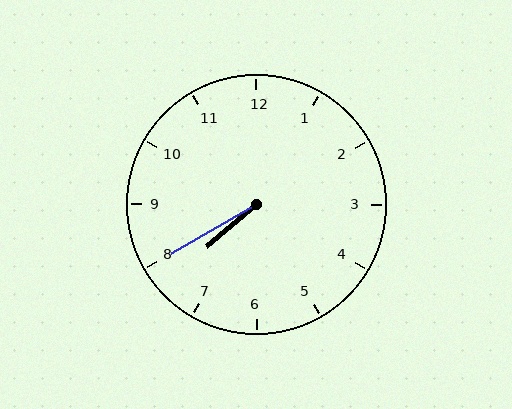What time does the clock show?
7:40.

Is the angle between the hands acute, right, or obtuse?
It is acute.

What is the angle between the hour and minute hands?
Approximately 10 degrees.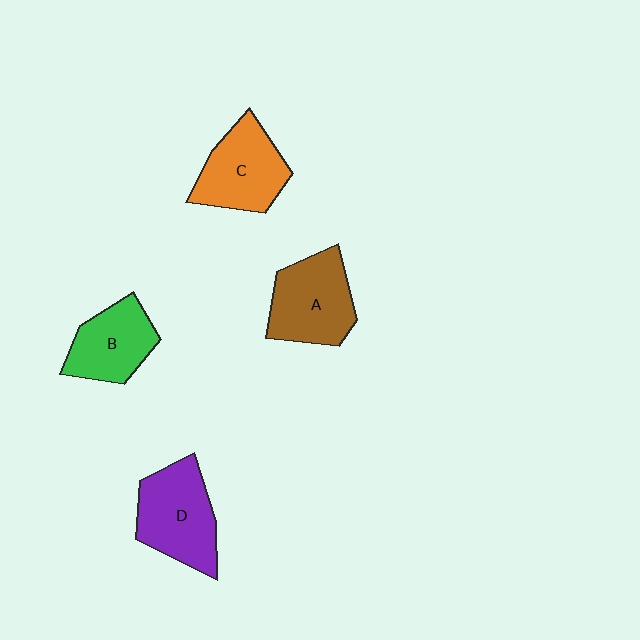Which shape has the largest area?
Shape D (purple).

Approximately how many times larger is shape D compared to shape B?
Approximately 1.3 times.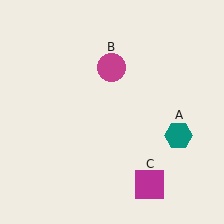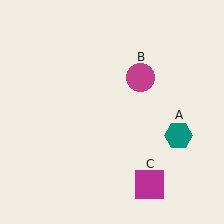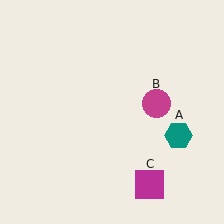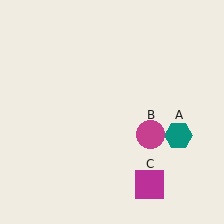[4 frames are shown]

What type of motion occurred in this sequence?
The magenta circle (object B) rotated clockwise around the center of the scene.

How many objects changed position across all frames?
1 object changed position: magenta circle (object B).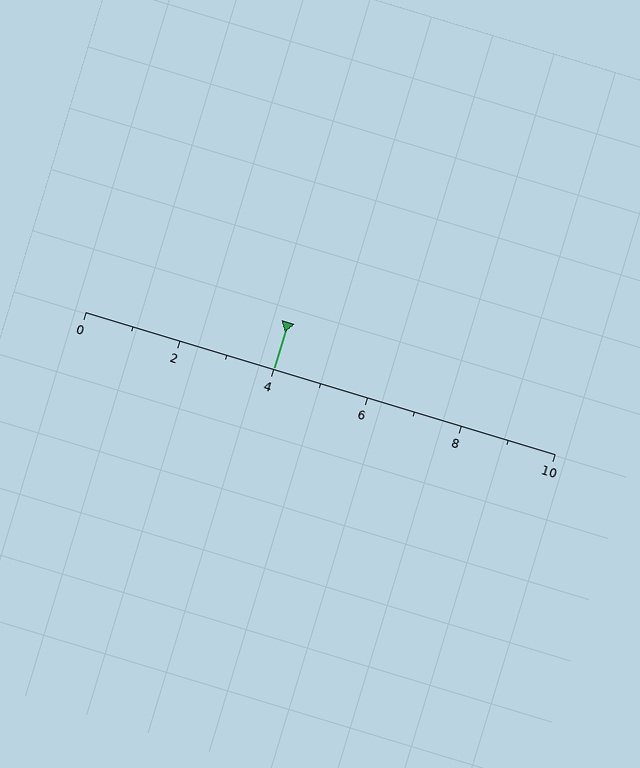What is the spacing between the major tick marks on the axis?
The major ticks are spaced 2 apart.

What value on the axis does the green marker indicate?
The marker indicates approximately 4.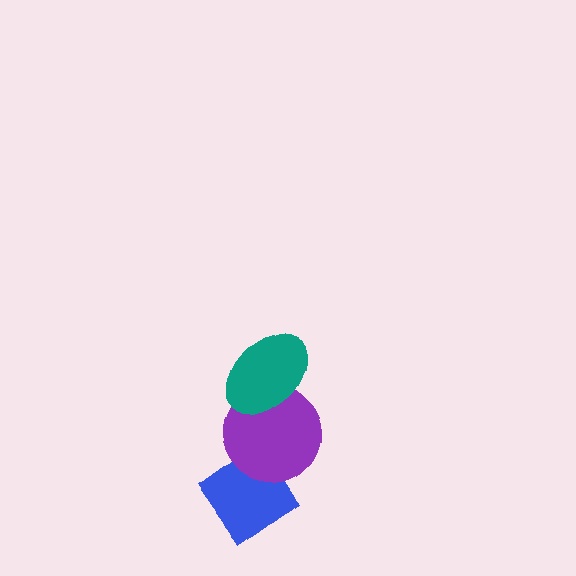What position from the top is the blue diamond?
The blue diamond is 3rd from the top.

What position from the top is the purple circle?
The purple circle is 2nd from the top.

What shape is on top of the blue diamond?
The purple circle is on top of the blue diamond.